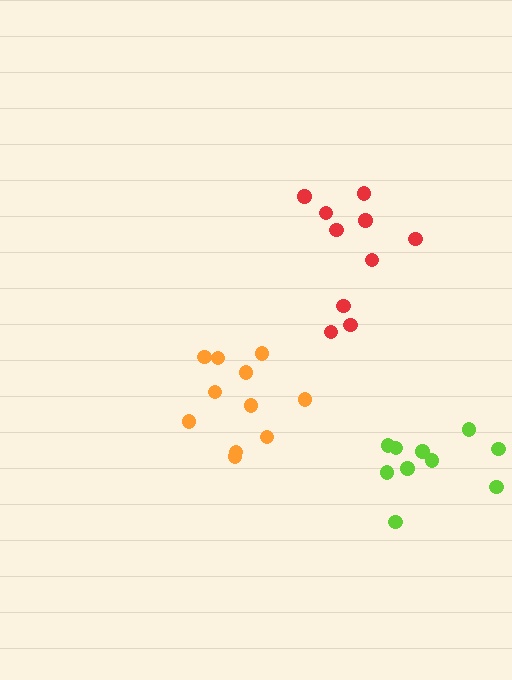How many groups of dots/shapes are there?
There are 3 groups.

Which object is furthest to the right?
The lime cluster is rightmost.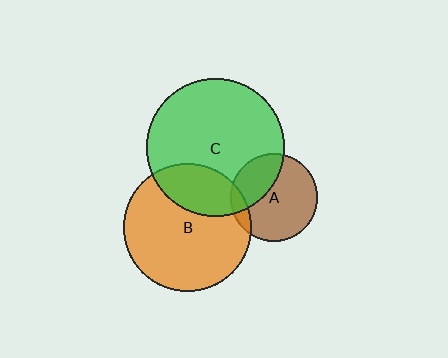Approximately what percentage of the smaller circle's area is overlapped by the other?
Approximately 25%.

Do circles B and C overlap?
Yes.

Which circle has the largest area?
Circle C (green).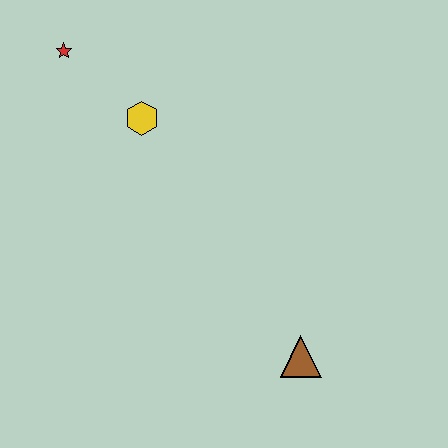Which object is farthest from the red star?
The brown triangle is farthest from the red star.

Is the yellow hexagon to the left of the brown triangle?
Yes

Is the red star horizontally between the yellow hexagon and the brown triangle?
No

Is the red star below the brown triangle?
No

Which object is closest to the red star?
The yellow hexagon is closest to the red star.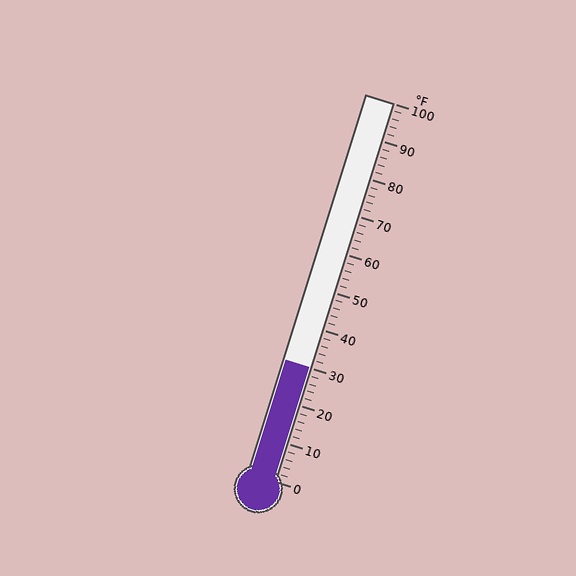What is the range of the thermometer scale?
The thermometer scale ranges from 0°F to 100°F.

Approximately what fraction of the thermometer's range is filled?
The thermometer is filled to approximately 30% of its range.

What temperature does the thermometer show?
The thermometer shows approximately 30°F.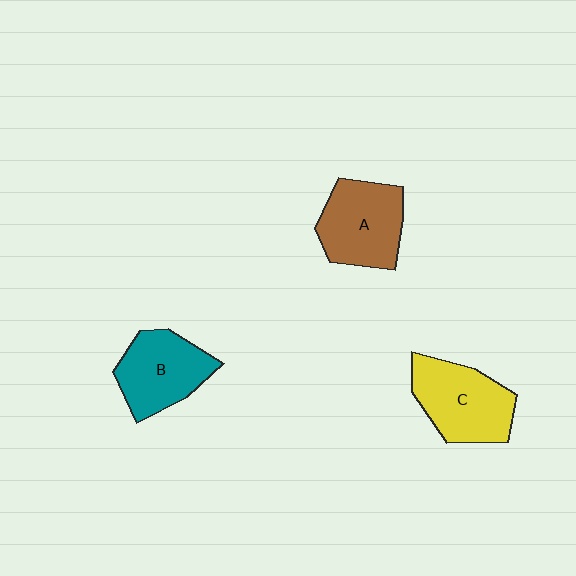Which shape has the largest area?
Shape C (yellow).